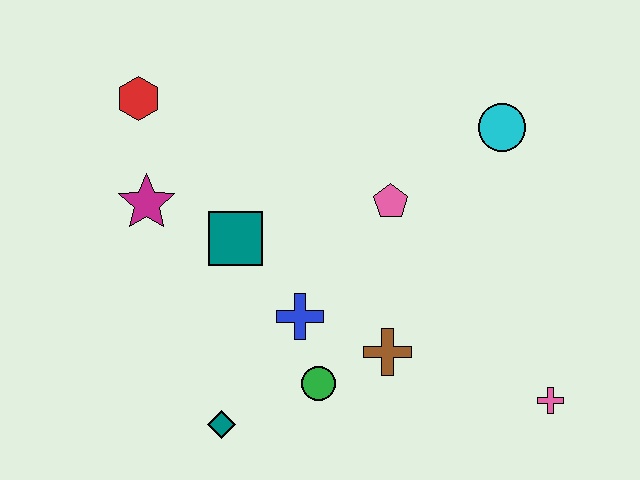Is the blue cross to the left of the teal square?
No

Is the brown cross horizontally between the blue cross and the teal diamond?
No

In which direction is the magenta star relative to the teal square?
The magenta star is to the left of the teal square.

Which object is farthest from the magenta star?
The pink cross is farthest from the magenta star.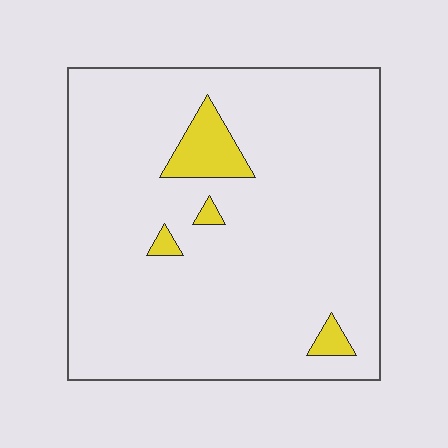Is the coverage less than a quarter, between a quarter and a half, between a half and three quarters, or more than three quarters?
Less than a quarter.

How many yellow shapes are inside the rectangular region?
4.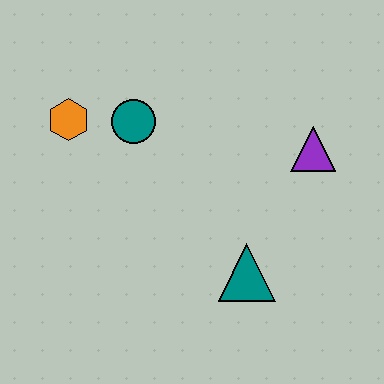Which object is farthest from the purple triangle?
The orange hexagon is farthest from the purple triangle.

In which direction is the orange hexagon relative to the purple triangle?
The orange hexagon is to the left of the purple triangle.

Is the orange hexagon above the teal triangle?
Yes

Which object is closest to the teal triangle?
The purple triangle is closest to the teal triangle.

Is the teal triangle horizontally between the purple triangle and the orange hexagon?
Yes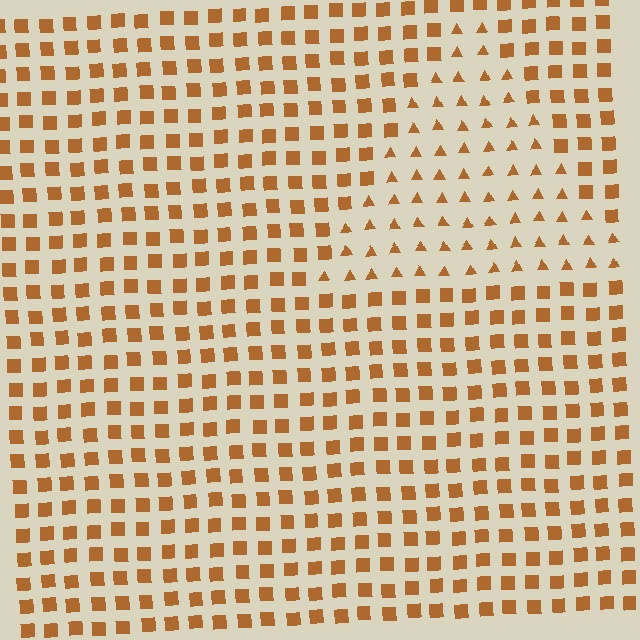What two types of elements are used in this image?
The image uses triangles inside the triangle region and squares outside it.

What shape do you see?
I see a triangle.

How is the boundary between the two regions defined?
The boundary is defined by a change in element shape: triangles inside vs. squares outside. All elements share the same color and spacing.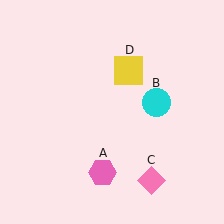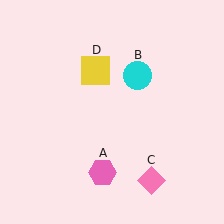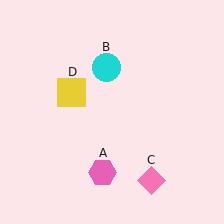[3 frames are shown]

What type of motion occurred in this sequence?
The cyan circle (object B), yellow square (object D) rotated counterclockwise around the center of the scene.